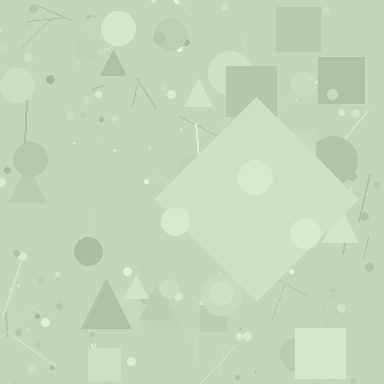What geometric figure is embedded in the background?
A diamond is embedded in the background.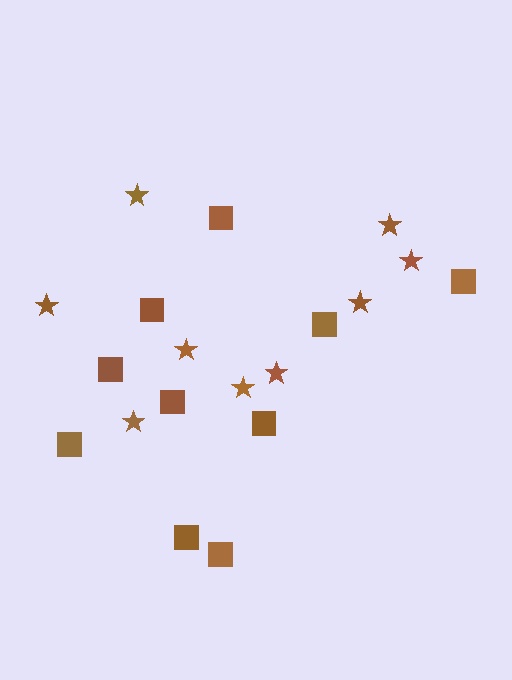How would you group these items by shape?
There are 2 groups: one group of stars (9) and one group of squares (10).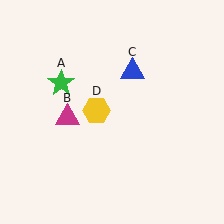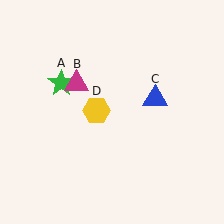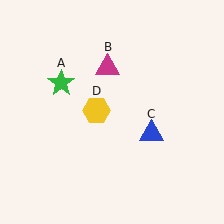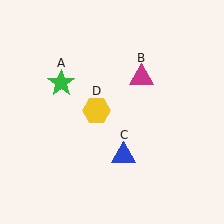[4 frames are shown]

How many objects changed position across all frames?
2 objects changed position: magenta triangle (object B), blue triangle (object C).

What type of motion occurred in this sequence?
The magenta triangle (object B), blue triangle (object C) rotated clockwise around the center of the scene.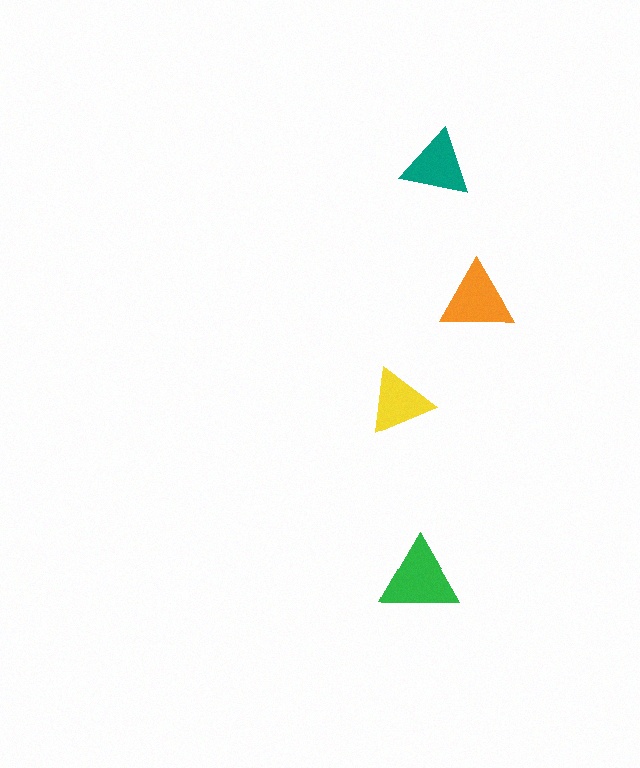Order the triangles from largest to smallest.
the green one, the orange one, the teal one, the yellow one.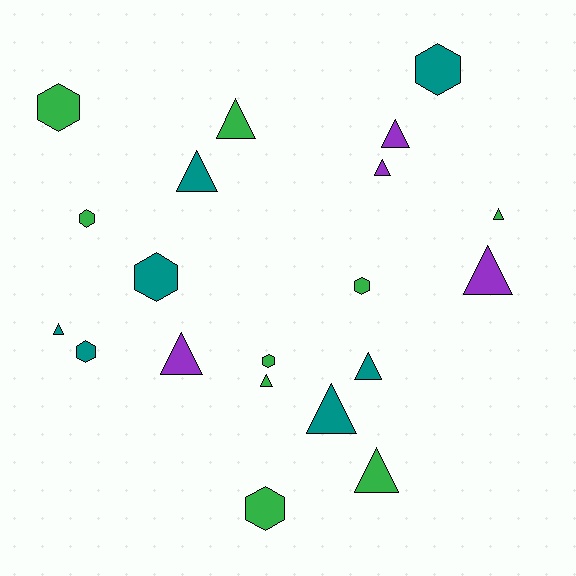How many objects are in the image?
There are 20 objects.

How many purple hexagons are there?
There are no purple hexagons.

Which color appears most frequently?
Green, with 9 objects.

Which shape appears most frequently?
Triangle, with 12 objects.